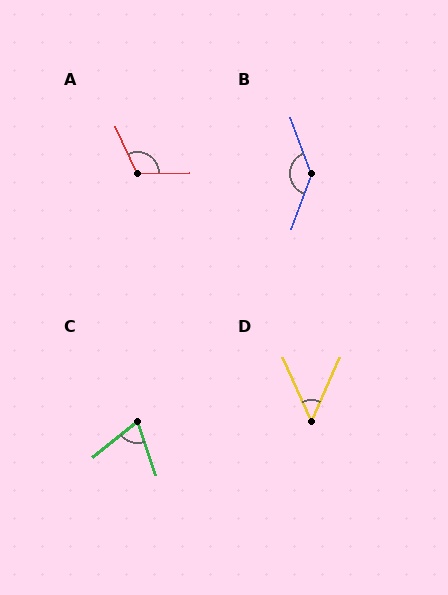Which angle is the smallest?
D, at approximately 48 degrees.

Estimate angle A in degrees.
Approximately 112 degrees.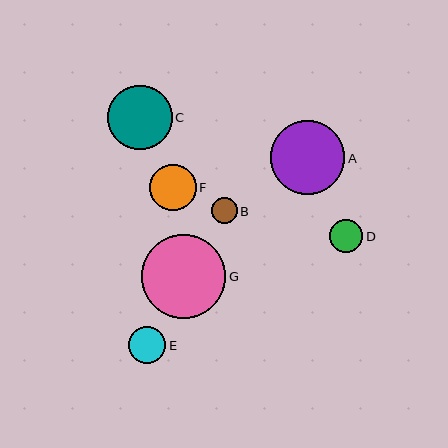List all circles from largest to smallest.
From largest to smallest: G, A, C, F, E, D, B.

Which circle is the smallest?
Circle B is the smallest with a size of approximately 26 pixels.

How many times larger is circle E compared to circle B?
Circle E is approximately 1.4 times the size of circle B.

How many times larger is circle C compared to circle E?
Circle C is approximately 1.7 times the size of circle E.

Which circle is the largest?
Circle G is the largest with a size of approximately 84 pixels.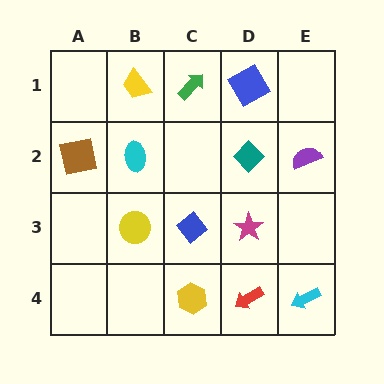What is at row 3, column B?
A yellow circle.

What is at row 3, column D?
A magenta star.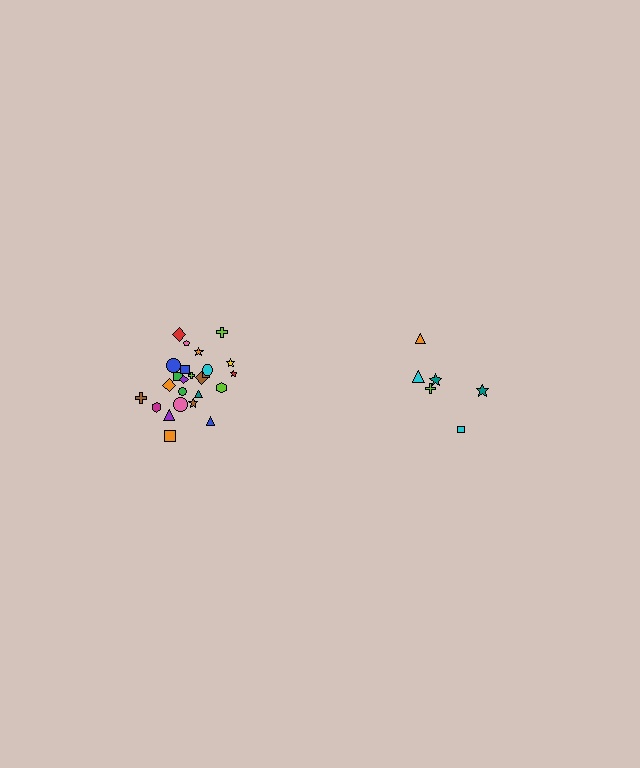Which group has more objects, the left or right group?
The left group.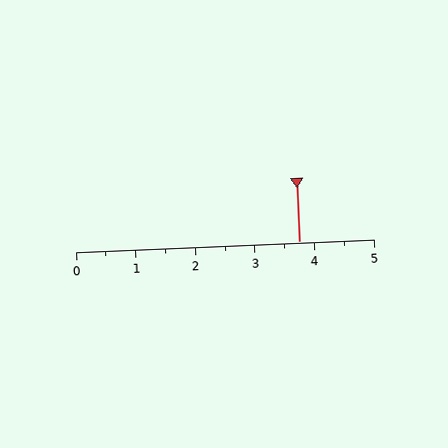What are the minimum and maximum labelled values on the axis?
The axis runs from 0 to 5.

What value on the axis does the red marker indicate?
The marker indicates approximately 3.8.